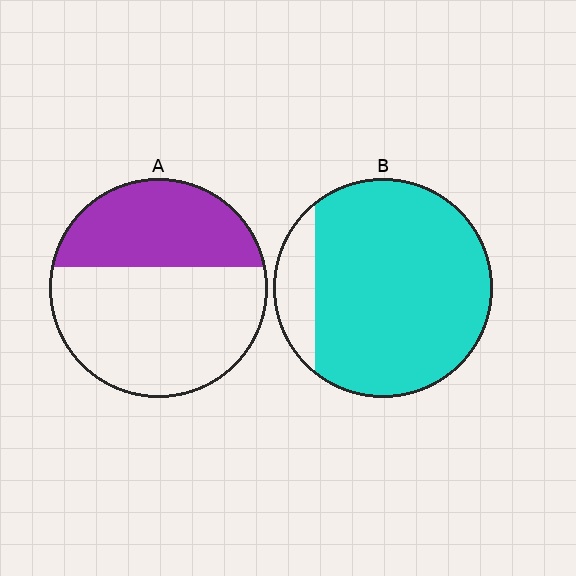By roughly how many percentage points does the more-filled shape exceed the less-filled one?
By roughly 50 percentage points (B over A).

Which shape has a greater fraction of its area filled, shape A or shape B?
Shape B.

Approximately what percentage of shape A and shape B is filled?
A is approximately 40% and B is approximately 85%.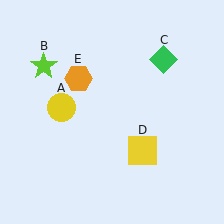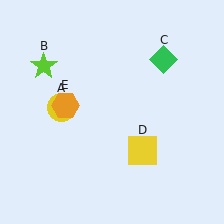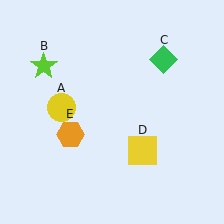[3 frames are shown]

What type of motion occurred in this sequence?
The orange hexagon (object E) rotated counterclockwise around the center of the scene.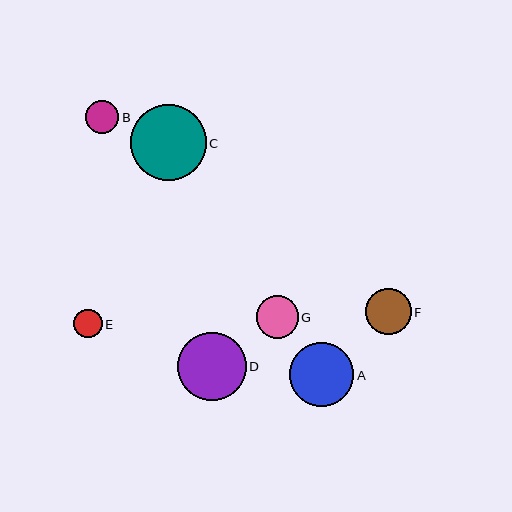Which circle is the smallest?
Circle E is the smallest with a size of approximately 28 pixels.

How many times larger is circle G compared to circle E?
Circle G is approximately 1.5 times the size of circle E.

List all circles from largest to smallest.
From largest to smallest: C, D, A, F, G, B, E.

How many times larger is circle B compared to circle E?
Circle B is approximately 1.2 times the size of circle E.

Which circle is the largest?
Circle C is the largest with a size of approximately 75 pixels.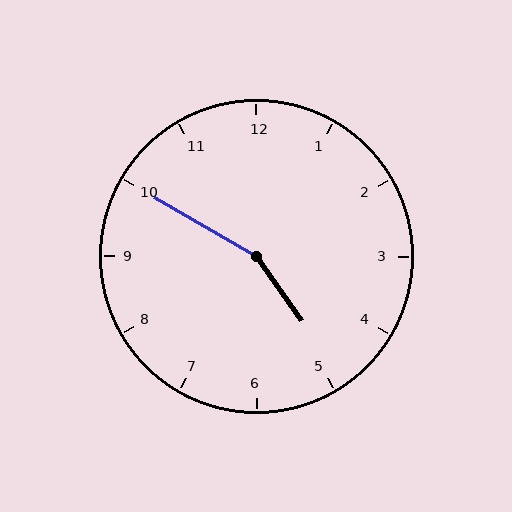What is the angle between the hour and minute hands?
Approximately 155 degrees.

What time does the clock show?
4:50.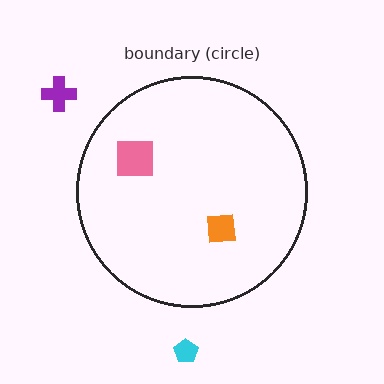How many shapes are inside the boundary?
2 inside, 2 outside.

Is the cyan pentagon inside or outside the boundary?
Outside.